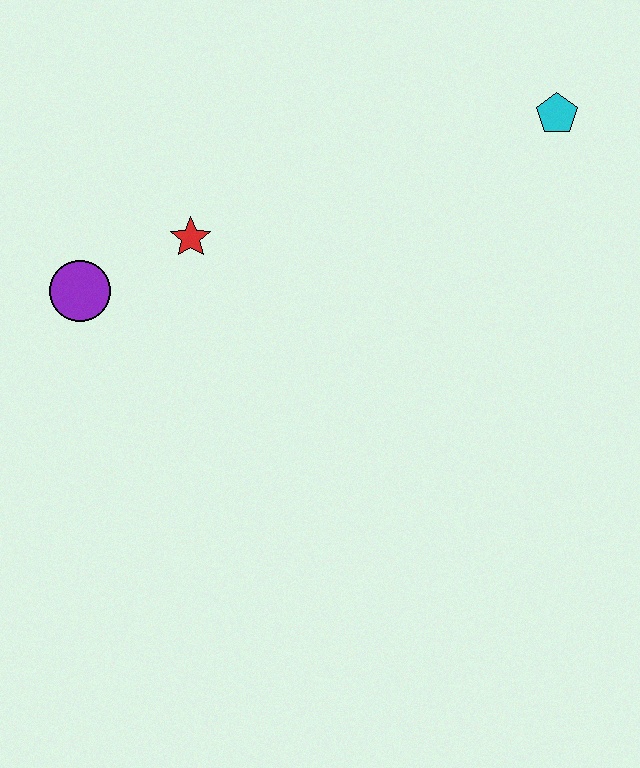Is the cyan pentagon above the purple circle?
Yes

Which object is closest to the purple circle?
The red star is closest to the purple circle.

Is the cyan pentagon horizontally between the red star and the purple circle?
No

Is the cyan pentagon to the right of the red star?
Yes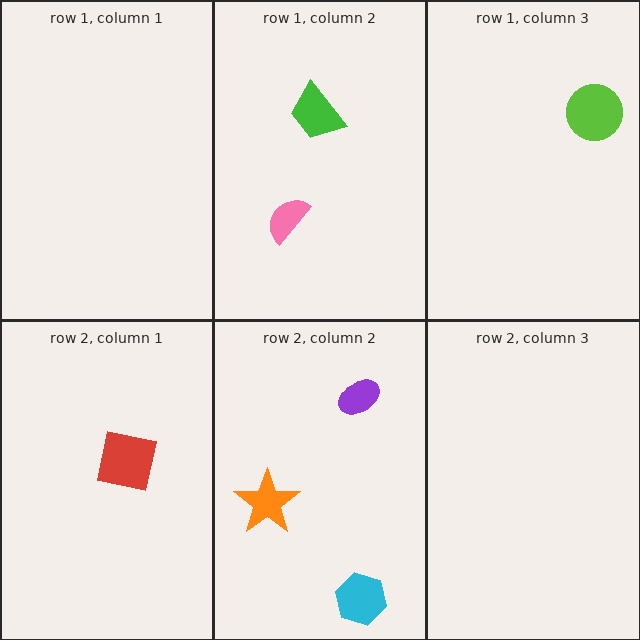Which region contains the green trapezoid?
The row 1, column 2 region.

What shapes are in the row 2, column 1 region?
The red square.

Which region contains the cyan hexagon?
The row 2, column 2 region.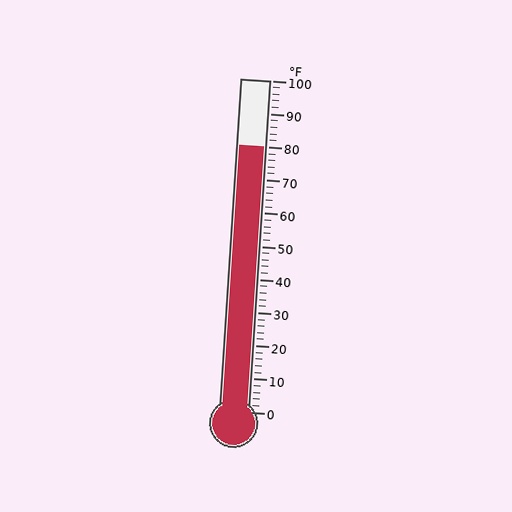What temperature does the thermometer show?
The thermometer shows approximately 80°F.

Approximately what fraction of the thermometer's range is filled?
The thermometer is filled to approximately 80% of its range.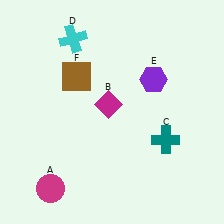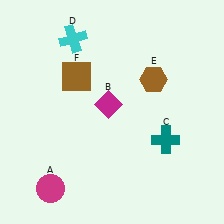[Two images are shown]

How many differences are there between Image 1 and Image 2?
There is 1 difference between the two images.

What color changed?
The hexagon (E) changed from purple in Image 1 to brown in Image 2.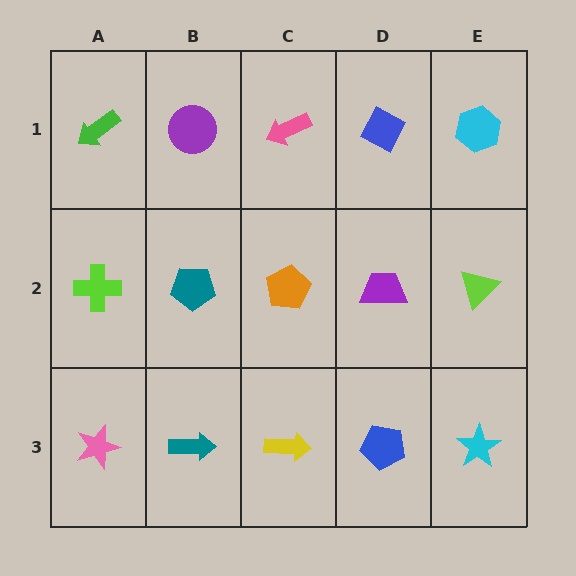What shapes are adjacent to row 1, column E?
A lime triangle (row 2, column E), a blue diamond (row 1, column D).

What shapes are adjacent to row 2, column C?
A pink arrow (row 1, column C), a yellow arrow (row 3, column C), a teal pentagon (row 2, column B), a purple trapezoid (row 2, column D).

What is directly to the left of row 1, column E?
A blue diamond.